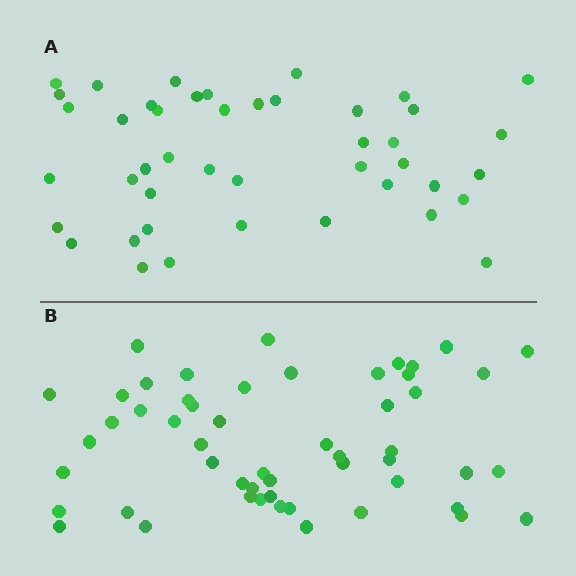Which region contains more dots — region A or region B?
Region B (the bottom region) has more dots.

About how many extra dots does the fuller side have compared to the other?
Region B has roughly 8 or so more dots than region A.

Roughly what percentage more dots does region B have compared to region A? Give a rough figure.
About 20% more.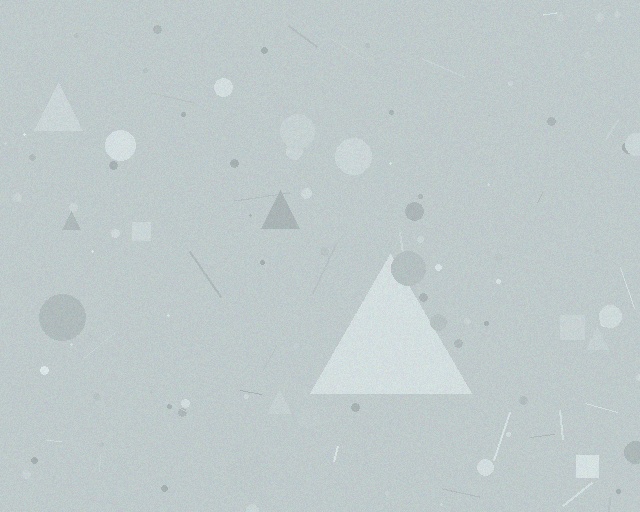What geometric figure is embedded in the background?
A triangle is embedded in the background.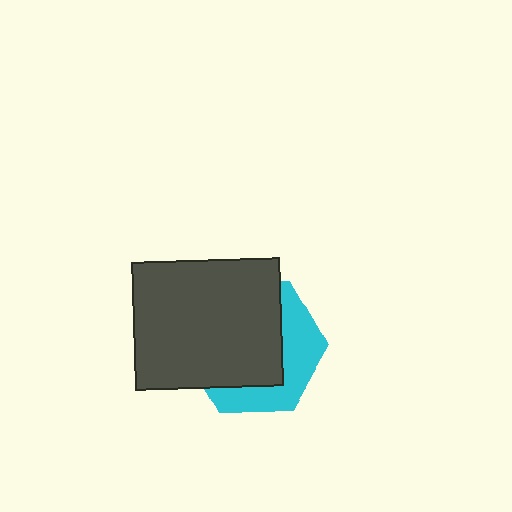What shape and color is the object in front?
The object in front is a dark gray rectangle.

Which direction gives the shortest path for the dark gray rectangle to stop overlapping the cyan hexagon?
Moving toward the upper-left gives the shortest separation.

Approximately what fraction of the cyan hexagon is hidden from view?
Roughly 63% of the cyan hexagon is hidden behind the dark gray rectangle.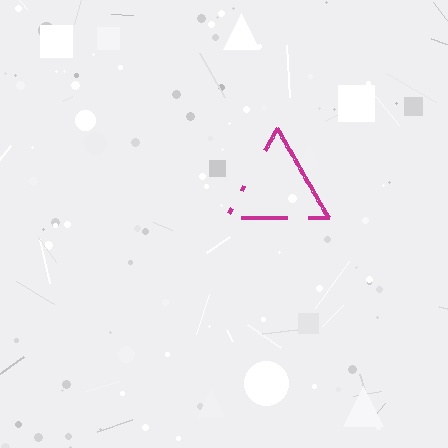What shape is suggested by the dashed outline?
The dashed outline suggests a triangle.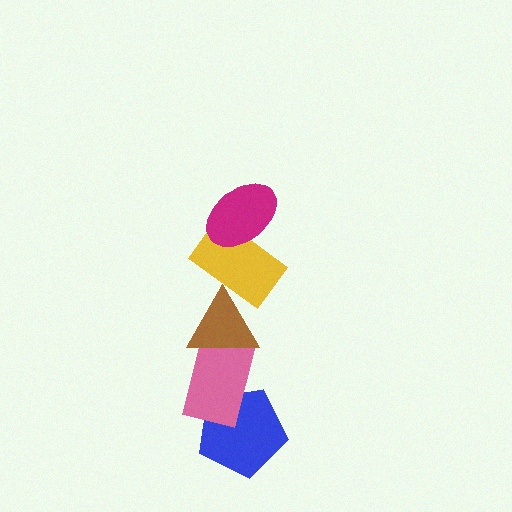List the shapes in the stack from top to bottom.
From top to bottom: the magenta ellipse, the yellow rectangle, the brown triangle, the pink rectangle, the blue pentagon.